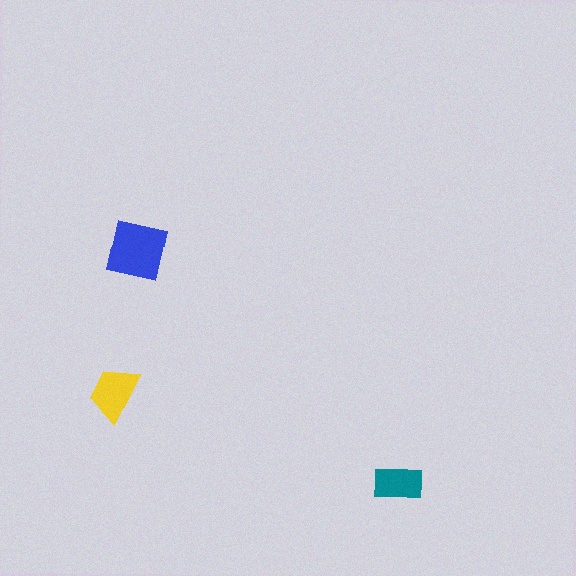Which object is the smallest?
The teal rectangle.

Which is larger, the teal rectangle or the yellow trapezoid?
The yellow trapezoid.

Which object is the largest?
The blue square.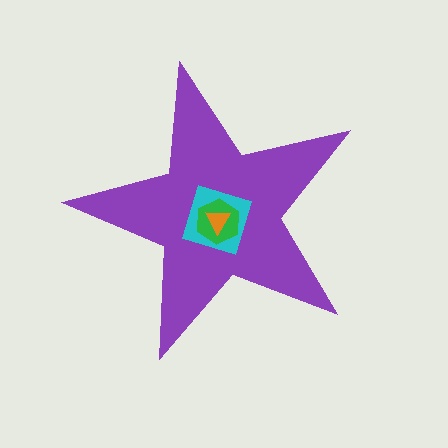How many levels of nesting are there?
4.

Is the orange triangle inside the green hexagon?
Yes.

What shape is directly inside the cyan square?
The green hexagon.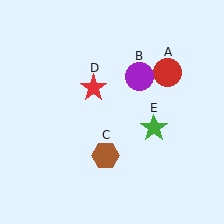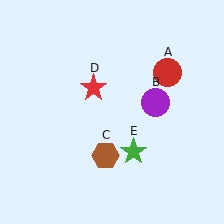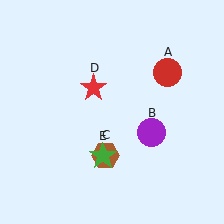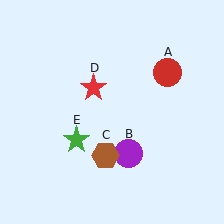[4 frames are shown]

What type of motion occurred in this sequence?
The purple circle (object B), green star (object E) rotated clockwise around the center of the scene.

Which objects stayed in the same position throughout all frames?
Red circle (object A) and brown hexagon (object C) and red star (object D) remained stationary.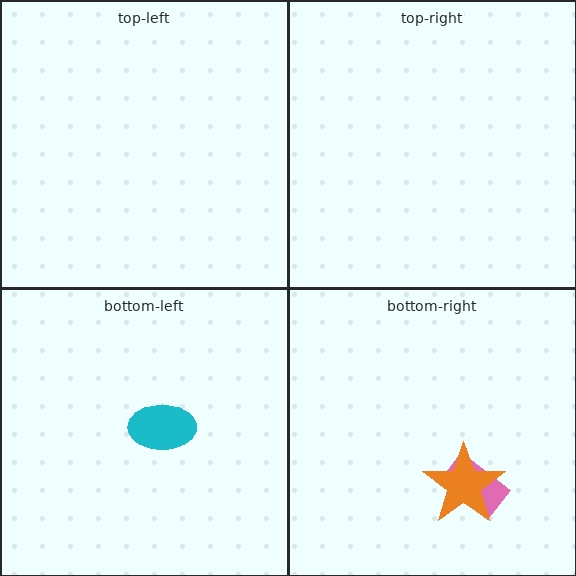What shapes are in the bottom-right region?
The pink rectangle, the orange star.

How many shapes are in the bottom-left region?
1.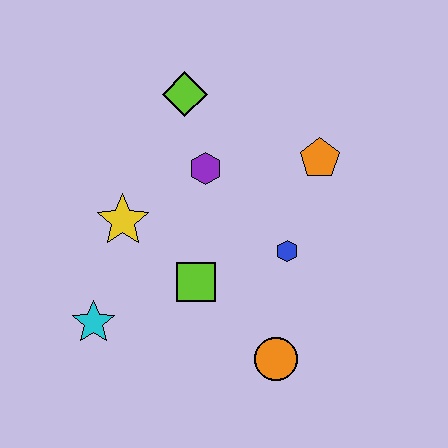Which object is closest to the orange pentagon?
The blue hexagon is closest to the orange pentagon.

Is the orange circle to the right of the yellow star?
Yes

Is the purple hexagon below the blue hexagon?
No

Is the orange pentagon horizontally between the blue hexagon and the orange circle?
No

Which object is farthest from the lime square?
The lime diamond is farthest from the lime square.